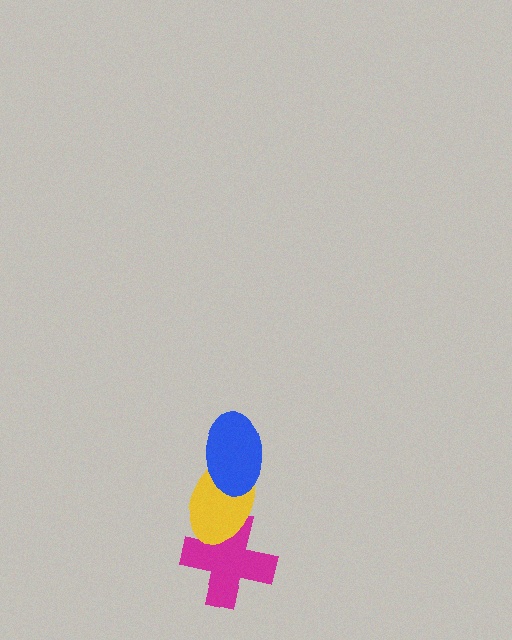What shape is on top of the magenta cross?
The yellow ellipse is on top of the magenta cross.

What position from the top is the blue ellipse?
The blue ellipse is 1st from the top.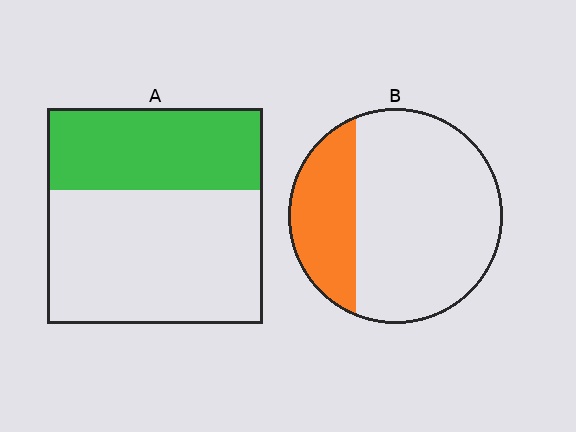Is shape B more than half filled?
No.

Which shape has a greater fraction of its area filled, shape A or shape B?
Shape A.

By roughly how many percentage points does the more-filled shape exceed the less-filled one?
By roughly 10 percentage points (A over B).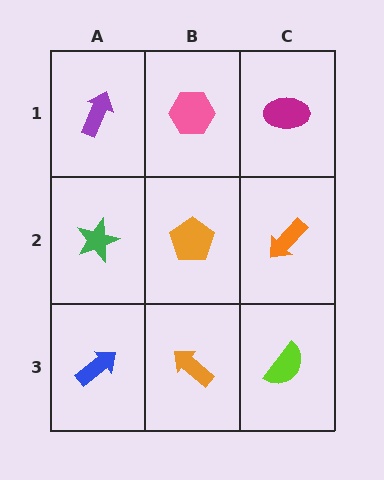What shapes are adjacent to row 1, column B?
An orange pentagon (row 2, column B), a purple arrow (row 1, column A), a magenta ellipse (row 1, column C).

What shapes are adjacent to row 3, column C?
An orange arrow (row 2, column C), an orange arrow (row 3, column B).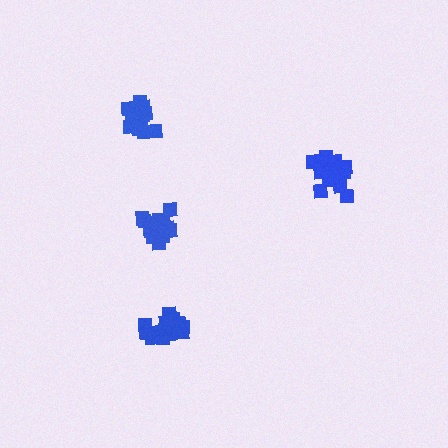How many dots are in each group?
Group 1: 15 dots, Group 2: 17 dots, Group 3: 16 dots, Group 4: 15 dots (63 total).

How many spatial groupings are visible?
There are 4 spatial groupings.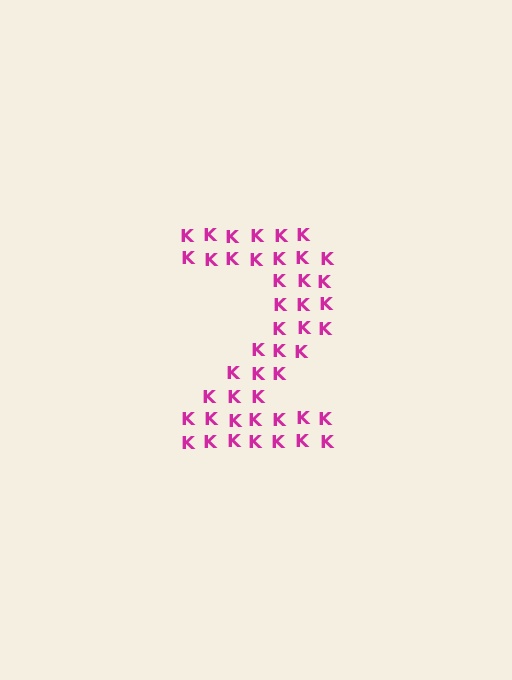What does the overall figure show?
The overall figure shows the digit 2.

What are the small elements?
The small elements are letter K's.